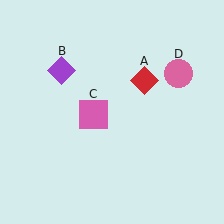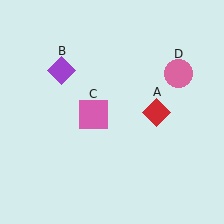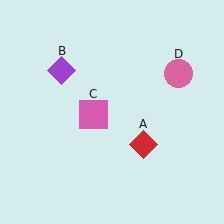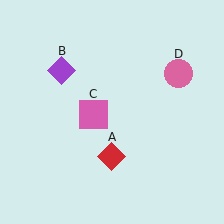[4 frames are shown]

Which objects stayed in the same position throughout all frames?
Purple diamond (object B) and pink square (object C) and pink circle (object D) remained stationary.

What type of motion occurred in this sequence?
The red diamond (object A) rotated clockwise around the center of the scene.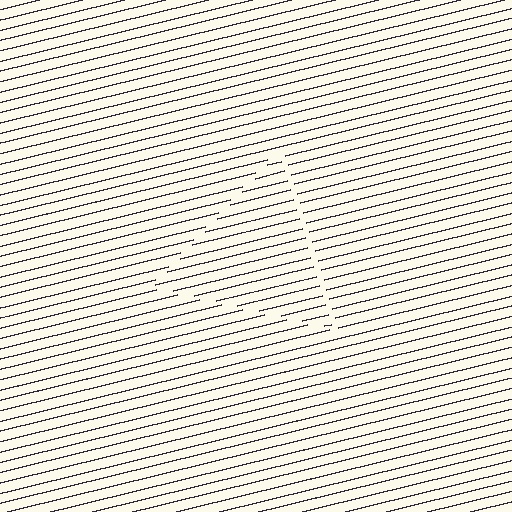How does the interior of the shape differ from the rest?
The interior of the shape contains the same grating, shifted by half a period — the contour is defined by the phase discontinuity where line-ends from the inner and outer gratings abut.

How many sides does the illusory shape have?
3 sides — the line-ends trace a triangle.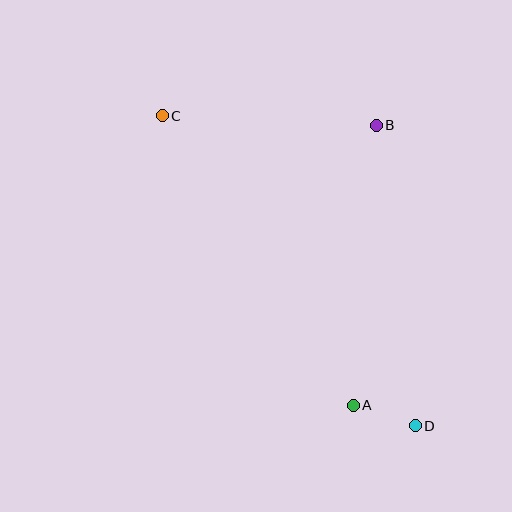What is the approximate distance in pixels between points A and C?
The distance between A and C is approximately 347 pixels.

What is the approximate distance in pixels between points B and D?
The distance between B and D is approximately 303 pixels.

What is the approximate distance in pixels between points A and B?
The distance between A and B is approximately 281 pixels.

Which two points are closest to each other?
Points A and D are closest to each other.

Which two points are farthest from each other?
Points C and D are farthest from each other.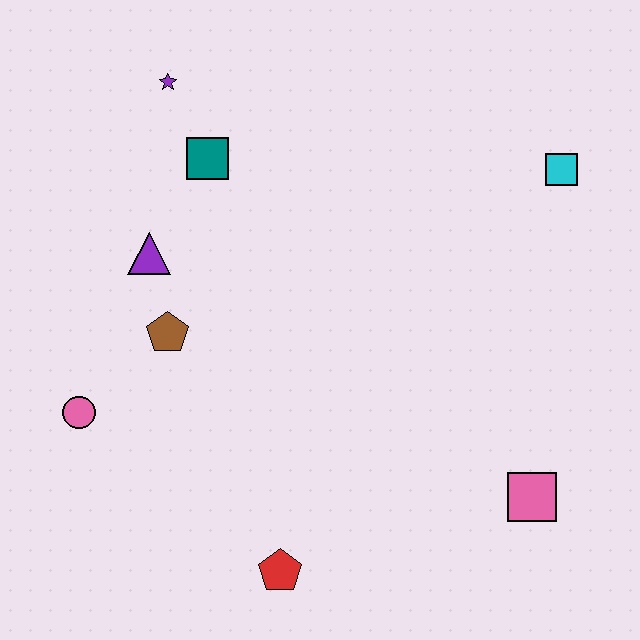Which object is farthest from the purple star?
The pink square is farthest from the purple star.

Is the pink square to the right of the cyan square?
No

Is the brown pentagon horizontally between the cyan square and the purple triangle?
Yes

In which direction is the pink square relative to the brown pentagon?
The pink square is to the right of the brown pentagon.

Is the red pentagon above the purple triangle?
No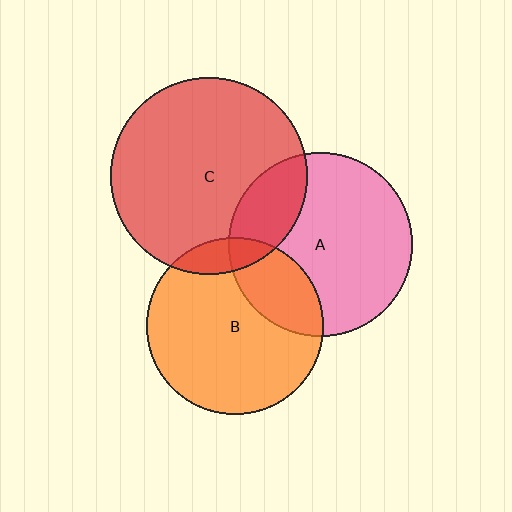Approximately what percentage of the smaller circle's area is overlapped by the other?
Approximately 25%.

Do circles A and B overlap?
Yes.